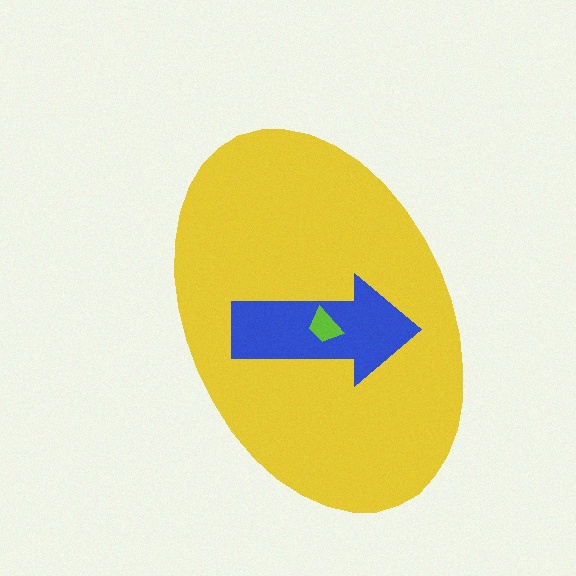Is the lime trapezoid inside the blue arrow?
Yes.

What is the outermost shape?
The yellow ellipse.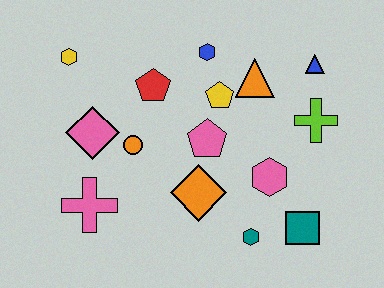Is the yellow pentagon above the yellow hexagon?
No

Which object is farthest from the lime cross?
The yellow hexagon is farthest from the lime cross.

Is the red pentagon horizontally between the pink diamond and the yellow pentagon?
Yes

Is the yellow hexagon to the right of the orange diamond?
No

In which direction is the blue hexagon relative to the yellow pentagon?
The blue hexagon is above the yellow pentagon.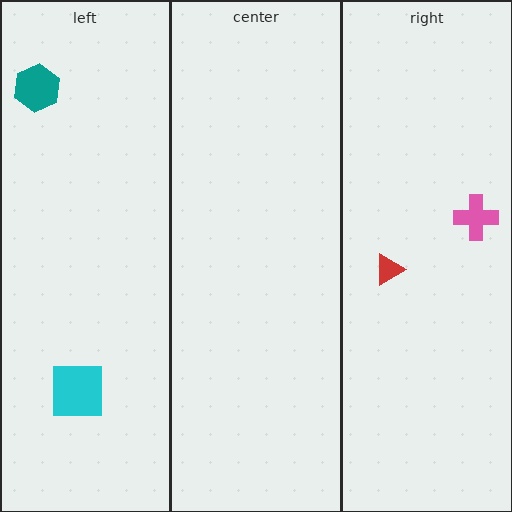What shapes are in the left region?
The cyan square, the teal hexagon.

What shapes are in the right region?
The pink cross, the red triangle.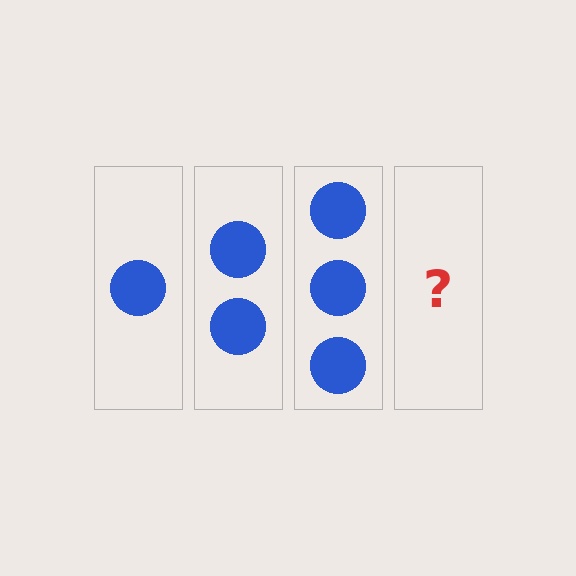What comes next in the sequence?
The next element should be 4 circles.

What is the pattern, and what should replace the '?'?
The pattern is that each step adds one more circle. The '?' should be 4 circles.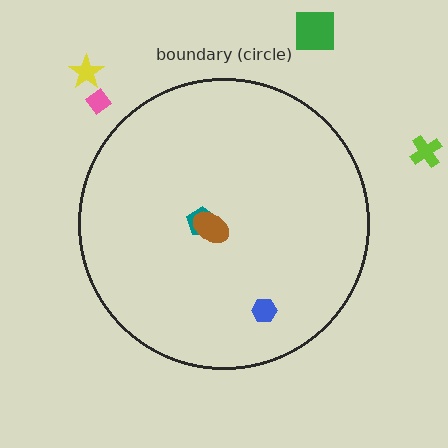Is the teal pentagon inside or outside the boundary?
Inside.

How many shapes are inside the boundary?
3 inside, 4 outside.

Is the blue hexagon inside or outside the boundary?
Inside.